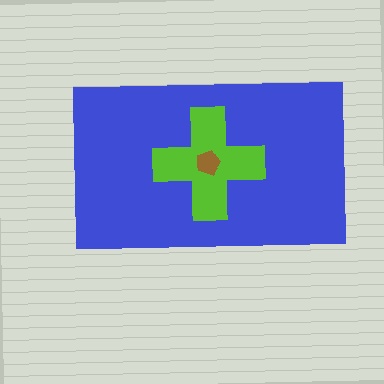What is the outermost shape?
The blue rectangle.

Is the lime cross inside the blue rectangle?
Yes.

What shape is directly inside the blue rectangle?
The lime cross.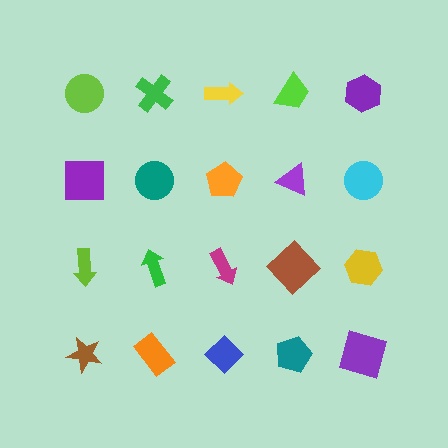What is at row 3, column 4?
A brown diamond.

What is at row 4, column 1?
A brown star.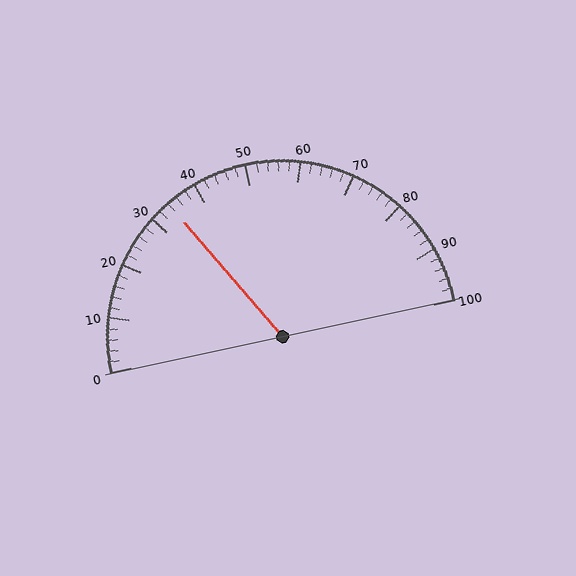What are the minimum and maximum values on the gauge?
The gauge ranges from 0 to 100.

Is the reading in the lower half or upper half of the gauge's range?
The reading is in the lower half of the range (0 to 100).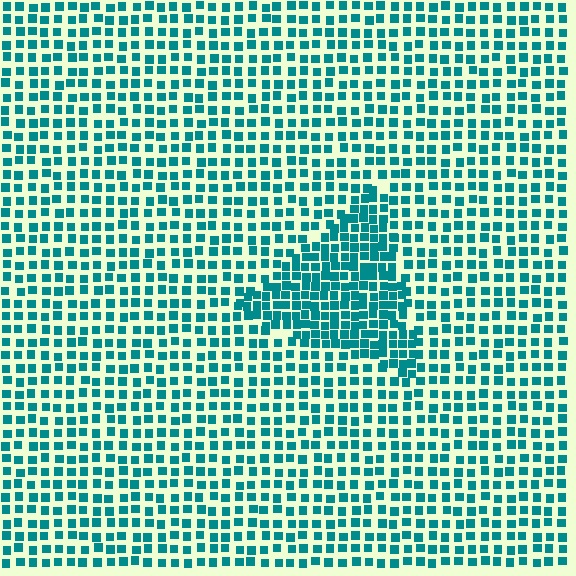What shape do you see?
I see a triangle.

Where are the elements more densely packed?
The elements are more densely packed inside the triangle boundary.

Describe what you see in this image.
The image contains small teal elements arranged at two different densities. A triangle-shaped region is visible where the elements are more densely packed than the surrounding area.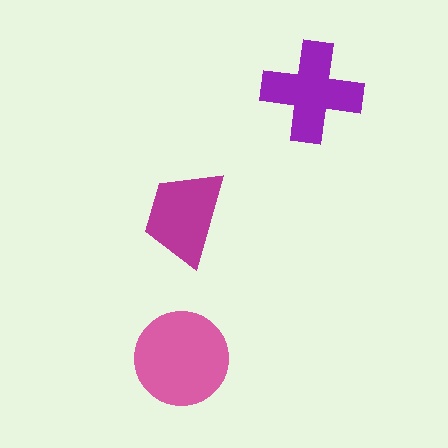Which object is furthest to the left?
The magenta trapezoid is leftmost.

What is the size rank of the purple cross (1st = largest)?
2nd.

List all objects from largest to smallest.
The pink circle, the purple cross, the magenta trapezoid.